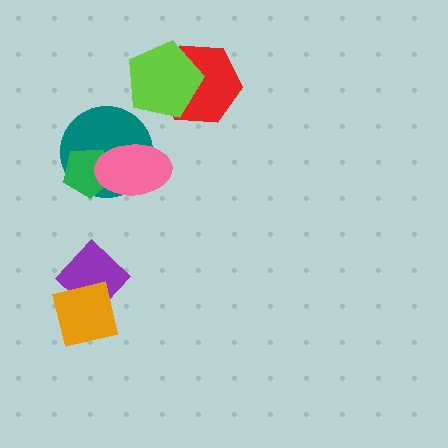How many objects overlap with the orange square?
1 object overlaps with the orange square.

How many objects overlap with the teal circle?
2 objects overlap with the teal circle.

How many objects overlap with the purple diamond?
1 object overlaps with the purple diamond.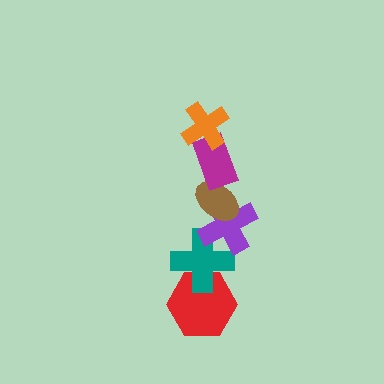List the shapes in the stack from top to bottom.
From top to bottom: the orange cross, the magenta rectangle, the brown ellipse, the purple cross, the teal cross, the red hexagon.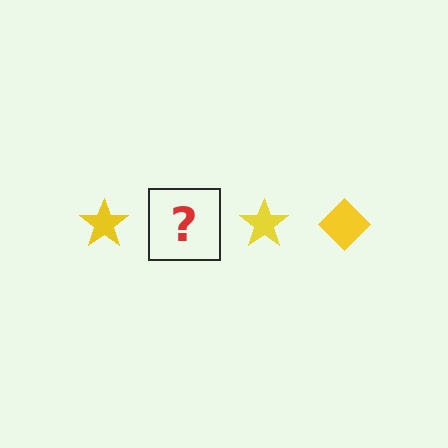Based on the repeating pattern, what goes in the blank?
The blank should be a yellow diamond.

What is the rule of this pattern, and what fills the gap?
The rule is that the pattern cycles through star, diamond shapes in yellow. The gap should be filled with a yellow diamond.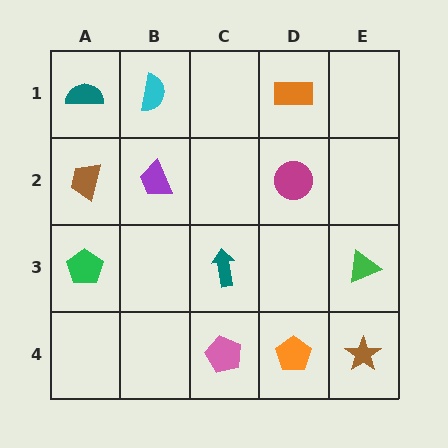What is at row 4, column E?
A brown star.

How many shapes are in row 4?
3 shapes.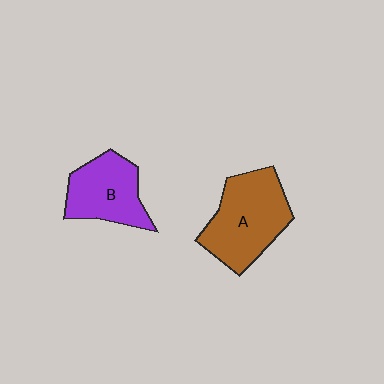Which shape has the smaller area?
Shape B (purple).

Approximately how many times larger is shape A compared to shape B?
Approximately 1.3 times.